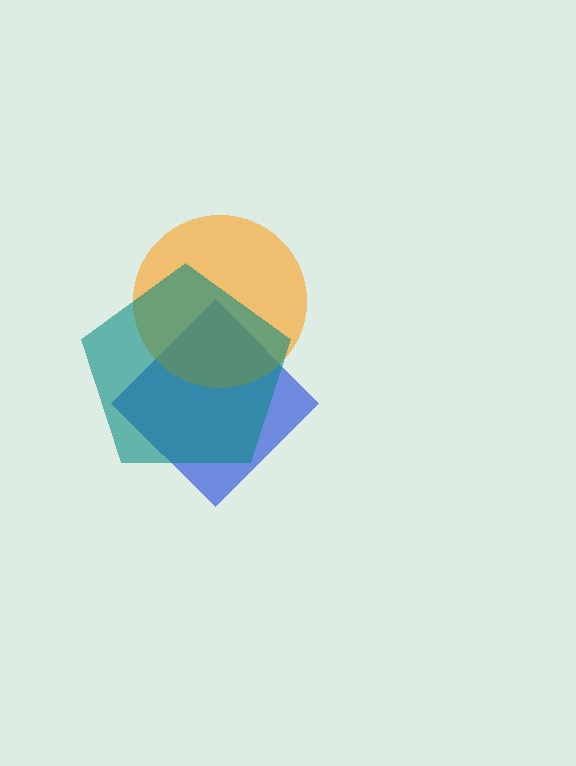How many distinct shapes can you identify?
There are 3 distinct shapes: a blue diamond, an orange circle, a teal pentagon.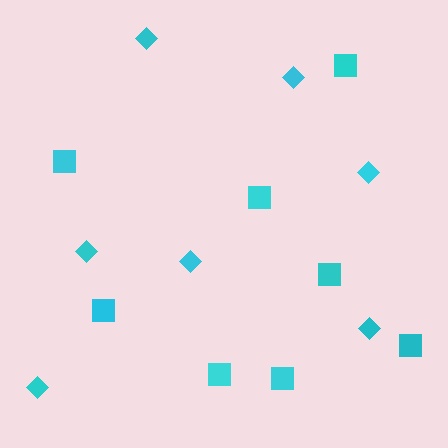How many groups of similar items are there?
There are 2 groups: one group of diamonds (7) and one group of squares (8).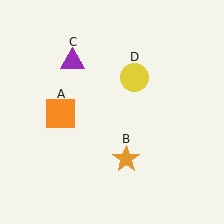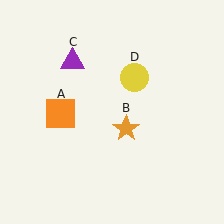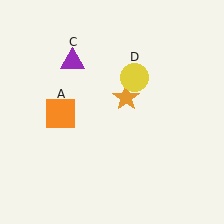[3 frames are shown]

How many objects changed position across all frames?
1 object changed position: orange star (object B).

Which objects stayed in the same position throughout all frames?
Orange square (object A) and purple triangle (object C) and yellow circle (object D) remained stationary.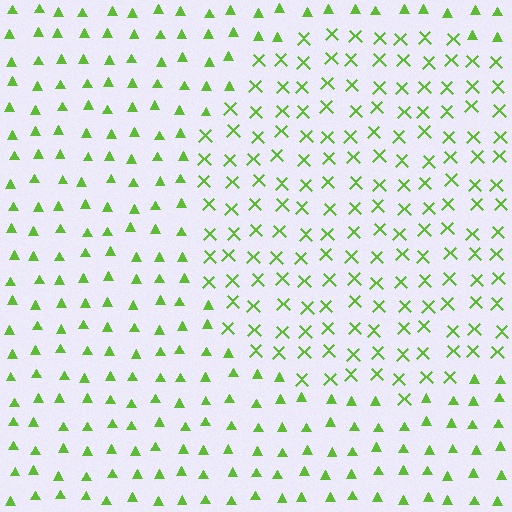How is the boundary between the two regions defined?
The boundary is defined by a change in element shape: X marks inside vs. triangles outside. All elements share the same color and spacing.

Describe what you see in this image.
The image is filled with small lime elements arranged in a uniform grid. A circle-shaped region contains X marks, while the surrounding area contains triangles. The boundary is defined purely by the change in element shape.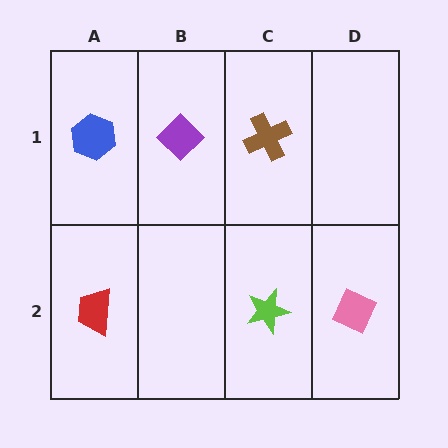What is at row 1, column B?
A purple diamond.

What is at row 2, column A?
A red trapezoid.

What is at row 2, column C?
A lime star.